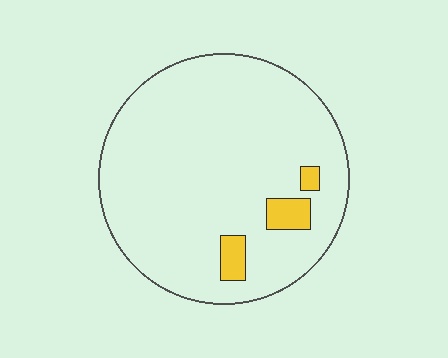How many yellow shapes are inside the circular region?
3.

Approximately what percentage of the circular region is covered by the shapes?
Approximately 5%.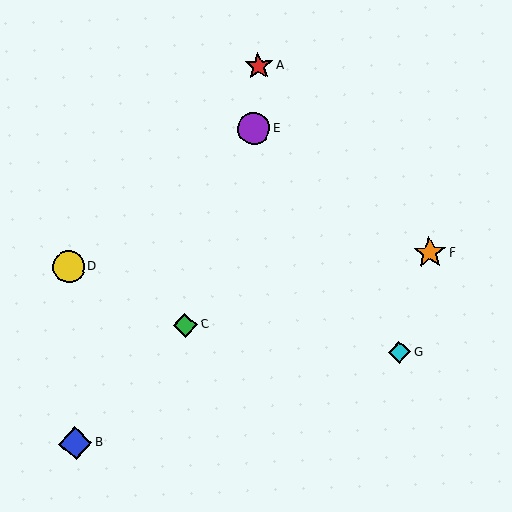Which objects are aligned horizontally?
Objects D, F are aligned horizontally.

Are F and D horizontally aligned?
Yes, both are at y≈253.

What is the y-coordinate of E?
Object E is at y≈129.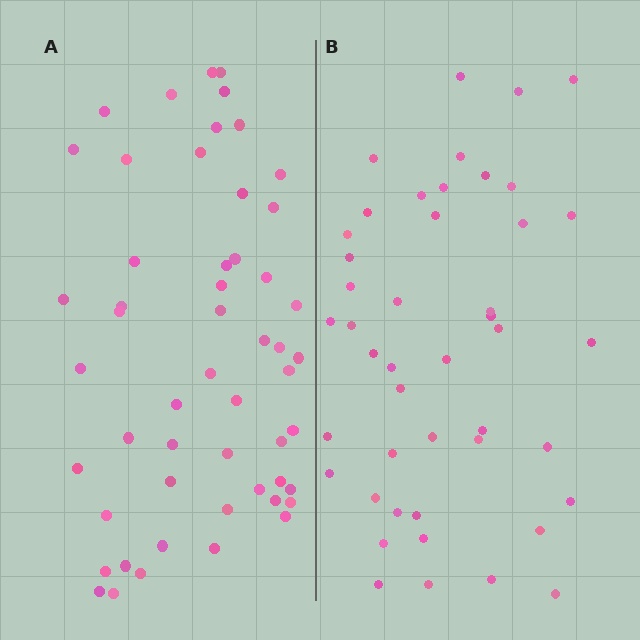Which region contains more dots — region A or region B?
Region A (the left region) has more dots.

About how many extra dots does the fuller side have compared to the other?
Region A has roughly 8 or so more dots than region B.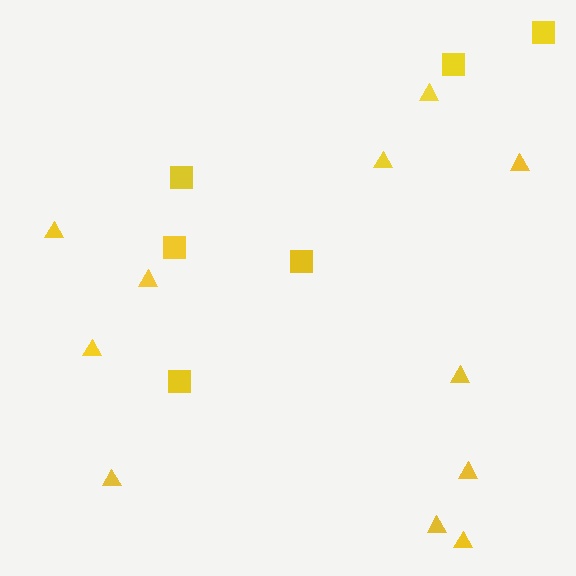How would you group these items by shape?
There are 2 groups: one group of triangles (11) and one group of squares (6).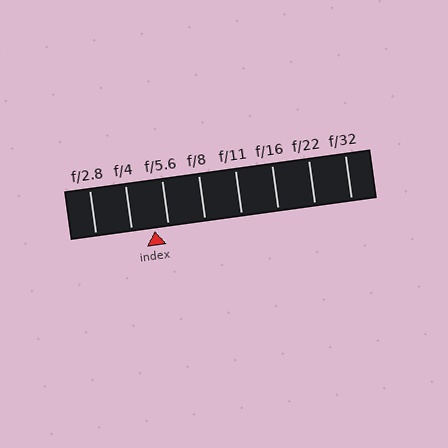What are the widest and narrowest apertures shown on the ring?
The widest aperture shown is f/2.8 and the narrowest is f/32.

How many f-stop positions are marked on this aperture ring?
There are 8 f-stop positions marked.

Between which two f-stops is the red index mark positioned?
The index mark is between f/4 and f/5.6.